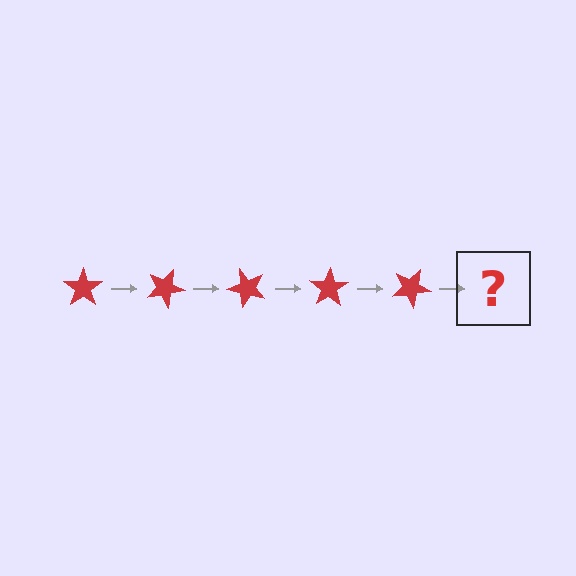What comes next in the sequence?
The next element should be a red star rotated 125 degrees.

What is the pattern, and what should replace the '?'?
The pattern is that the star rotates 25 degrees each step. The '?' should be a red star rotated 125 degrees.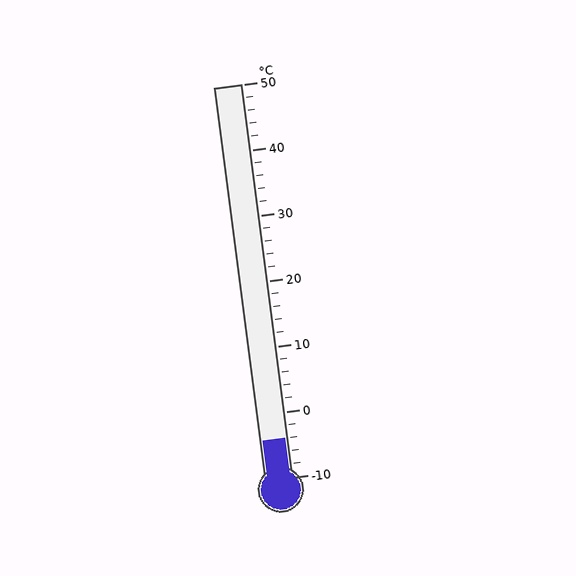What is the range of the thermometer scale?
The thermometer scale ranges from -10°C to 50°C.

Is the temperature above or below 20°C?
The temperature is below 20°C.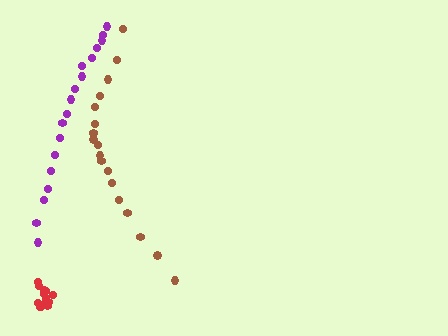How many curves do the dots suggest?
There are 3 distinct paths.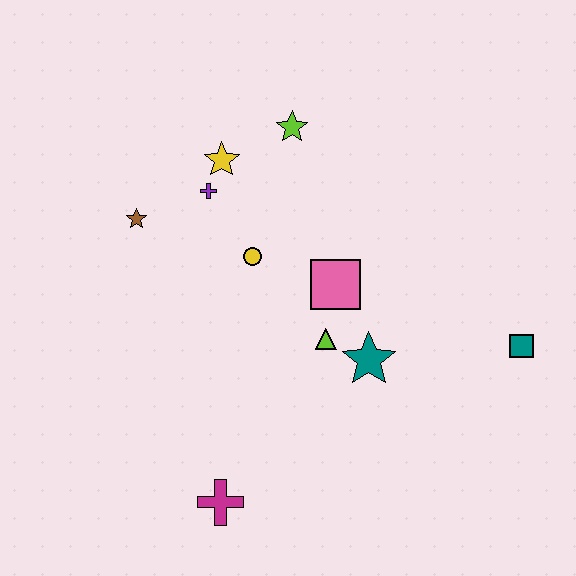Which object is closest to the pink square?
The lime triangle is closest to the pink square.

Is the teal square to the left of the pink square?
No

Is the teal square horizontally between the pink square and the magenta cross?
No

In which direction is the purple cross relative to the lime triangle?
The purple cross is above the lime triangle.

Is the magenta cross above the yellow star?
No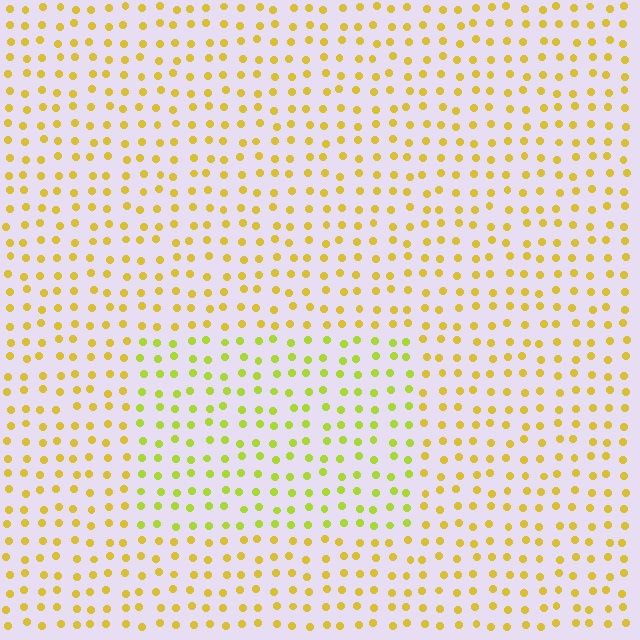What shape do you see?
I see a rectangle.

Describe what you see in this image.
The image is filled with small yellow elements in a uniform arrangement. A rectangle-shaped region is visible where the elements are tinted to a slightly different hue, forming a subtle color boundary.